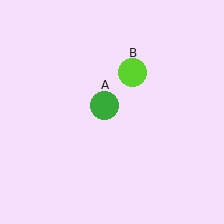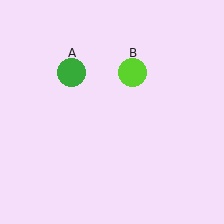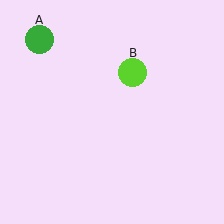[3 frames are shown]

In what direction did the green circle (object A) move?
The green circle (object A) moved up and to the left.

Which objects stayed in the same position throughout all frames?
Lime circle (object B) remained stationary.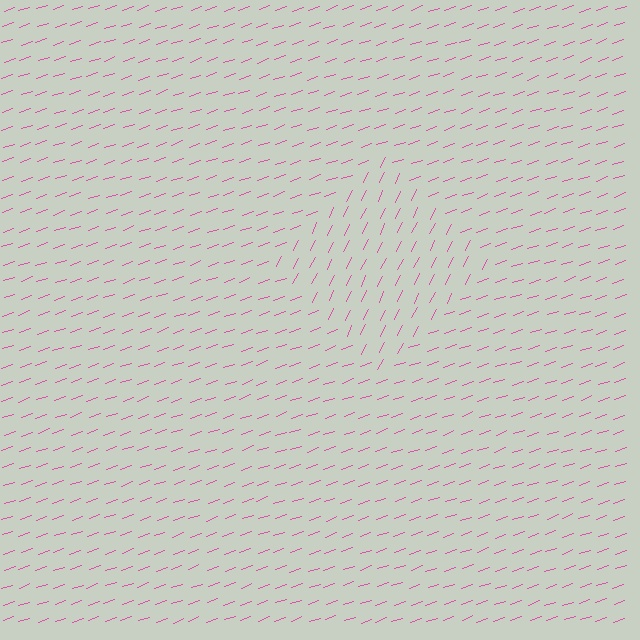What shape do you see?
I see a diamond.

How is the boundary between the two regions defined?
The boundary is defined purely by a change in line orientation (approximately 45 degrees difference). All lines are the same color and thickness.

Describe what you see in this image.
The image is filled with small pink line segments. A diamond region in the image has lines oriented differently from the surrounding lines, creating a visible texture boundary.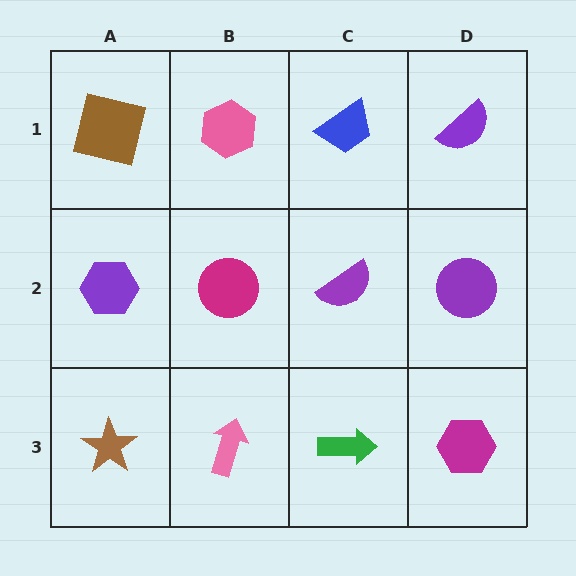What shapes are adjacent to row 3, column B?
A magenta circle (row 2, column B), a brown star (row 3, column A), a green arrow (row 3, column C).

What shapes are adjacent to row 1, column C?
A purple semicircle (row 2, column C), a pink hexagon (row 1, column B), a purple semicircle (row 1, column D).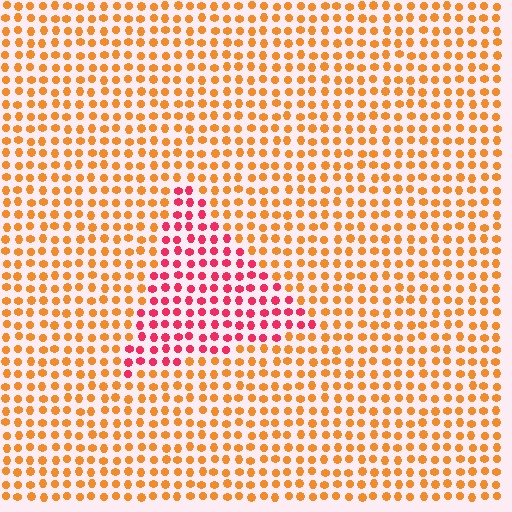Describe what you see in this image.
The image is filled with small orange elements in a uniform arrangement. A triangle-shaped region is visible where the elements are tinted to a slightly different hue, forming a subtle color boundary.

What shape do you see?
I see a triangle.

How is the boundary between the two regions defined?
The boundary is defined purely by a slight shift in hue (about 46 degrees). Spacing, size, and orientation are identical on both sides.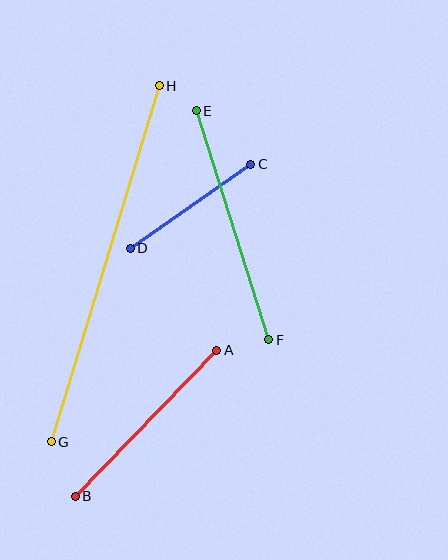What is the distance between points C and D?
The distance is approximately 147 pixels.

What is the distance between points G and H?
The distance is approximately 372 pixels.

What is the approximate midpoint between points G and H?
The midpoint is at approximately (105, 264) pixels.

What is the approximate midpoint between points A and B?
The midpoint is at approximately (146, 423) pixels.